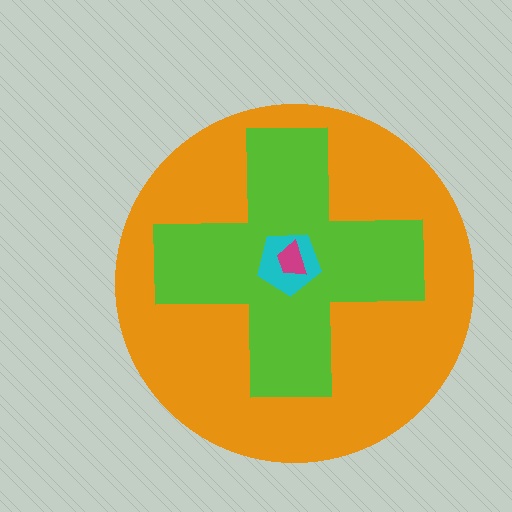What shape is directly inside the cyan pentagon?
The magenta trapezoid.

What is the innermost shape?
The magenta trapezoid.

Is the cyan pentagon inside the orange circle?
Yes.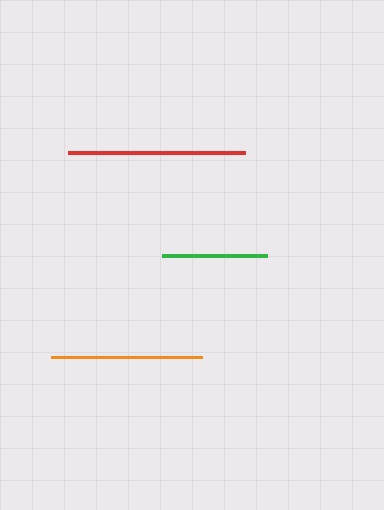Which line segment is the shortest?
The green line is the shortest at approximately 105 pixels.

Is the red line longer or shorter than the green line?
The red line is longer than the green line.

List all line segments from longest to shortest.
From longest to shortest: red, orange, green.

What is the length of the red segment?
The red segment is approximately 177 pixels long.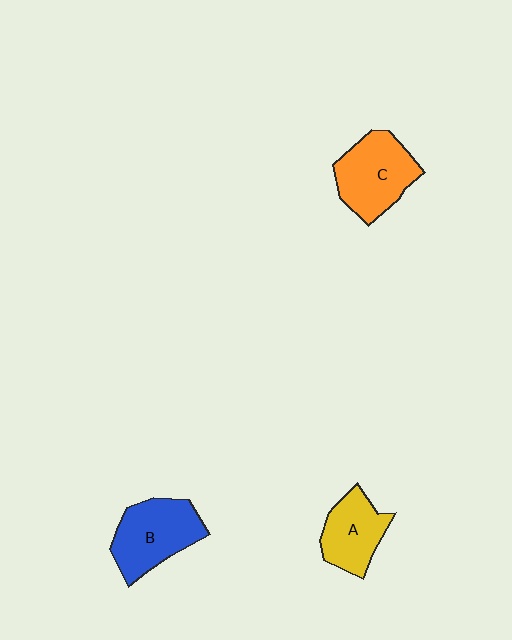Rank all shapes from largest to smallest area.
From largest to smallest: B (blue), C (orange), A (yellow).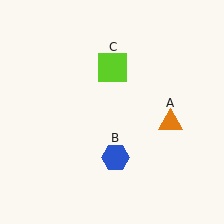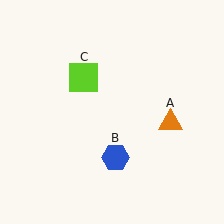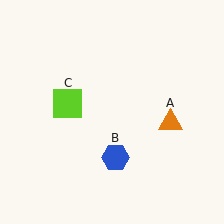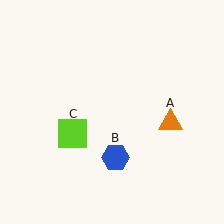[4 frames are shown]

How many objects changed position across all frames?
1 object changed position: lime square (object C).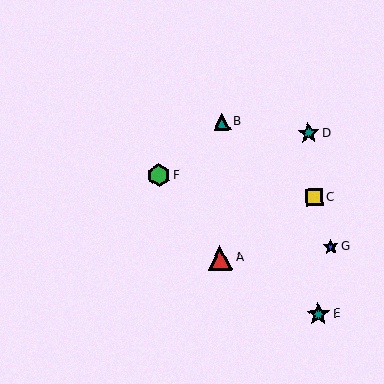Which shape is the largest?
The red triangle (labeled A) is the largest.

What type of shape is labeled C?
Shape C is a yellow square.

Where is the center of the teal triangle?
The center of the teal triangle is at (222, 122).